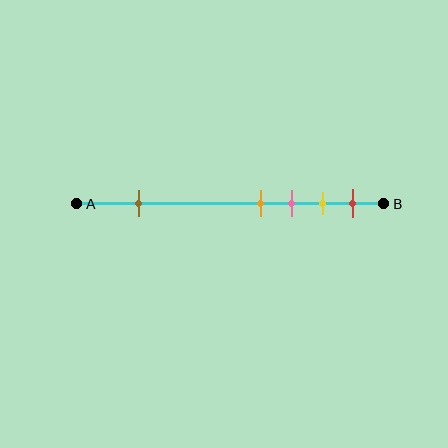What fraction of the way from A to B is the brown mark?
The brown mark is approximately 20% (0.2) of the way from A to B.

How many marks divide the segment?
There are 5 marks dividing the segment.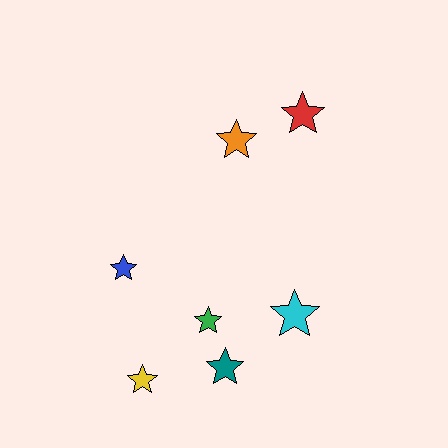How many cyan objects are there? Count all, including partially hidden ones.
There is 1 cyan object.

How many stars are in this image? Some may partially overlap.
There are 7 stars.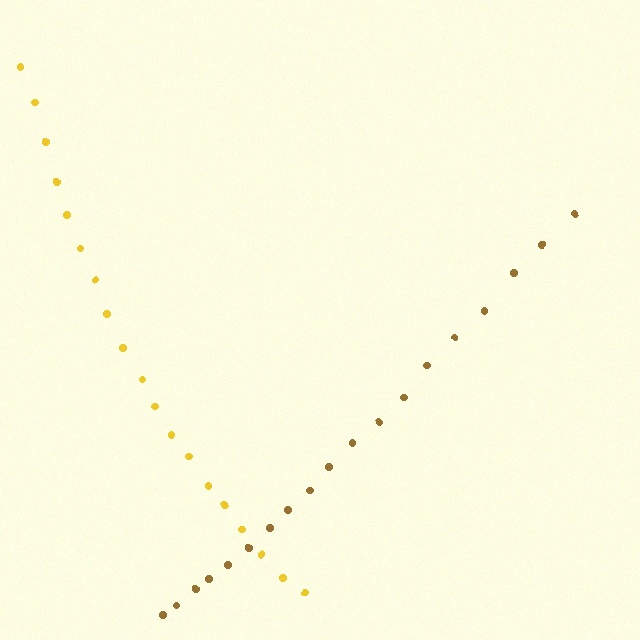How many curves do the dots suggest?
There are 2 distinct paths.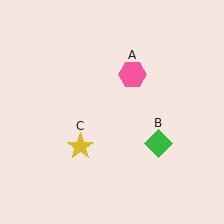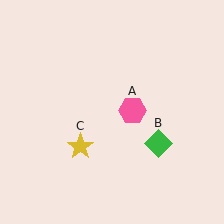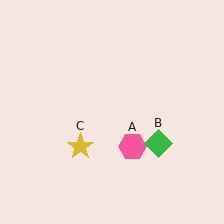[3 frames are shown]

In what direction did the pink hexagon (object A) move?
The pink hexagon (object A) moved down.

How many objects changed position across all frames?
1 object changed position: pink hexagon (object A).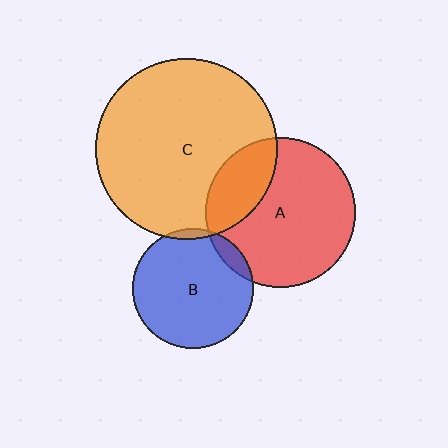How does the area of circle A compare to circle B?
Approximately 1.5 times.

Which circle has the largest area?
Circle C (orange).